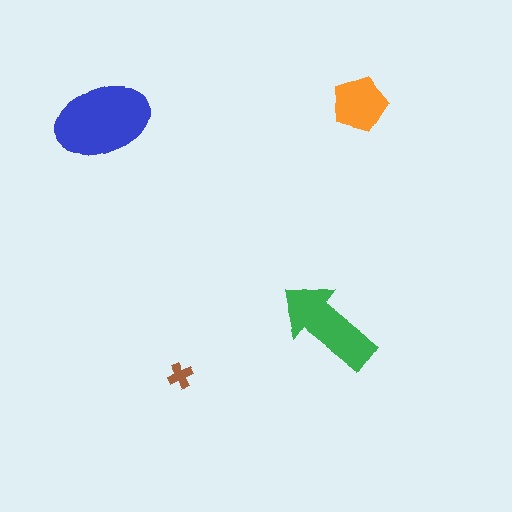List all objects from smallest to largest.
The brown cross, the orange pentagon, the green arrow, the blue ellipse.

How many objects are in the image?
There are 4 objects in the image.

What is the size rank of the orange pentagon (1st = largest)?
3rd.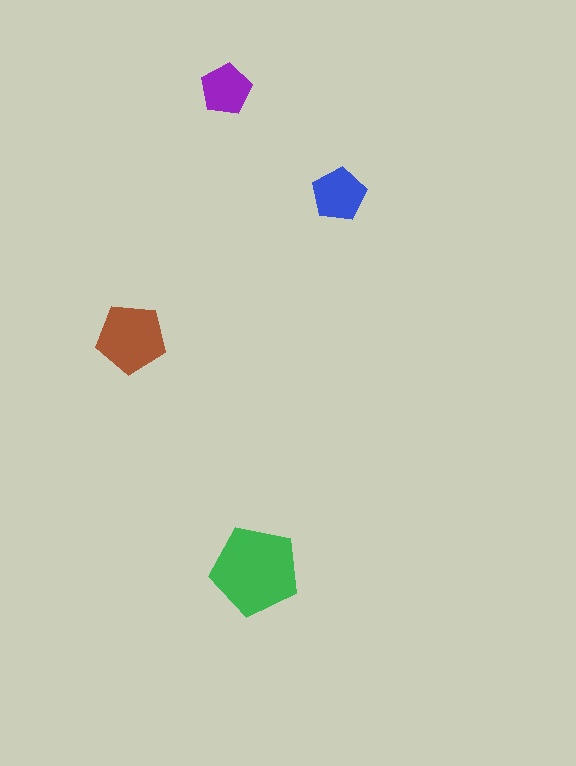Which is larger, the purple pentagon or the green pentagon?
The green one.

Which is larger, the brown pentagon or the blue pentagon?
The brown one.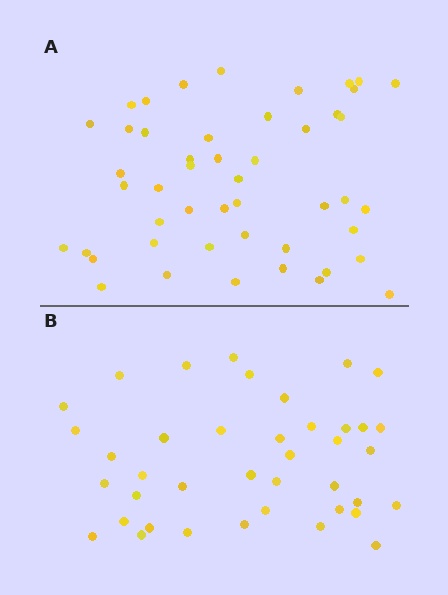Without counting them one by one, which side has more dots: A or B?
Region A (the top region) has more dots.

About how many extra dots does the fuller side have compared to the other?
Region A has roughly 8 or so more dots than region B.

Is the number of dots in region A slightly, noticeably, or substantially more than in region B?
Region A has only slightly more — the two regions are fairly close. The ratio is roughly 1.2 to 1.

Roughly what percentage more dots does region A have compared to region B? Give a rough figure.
About 20% more.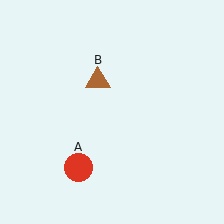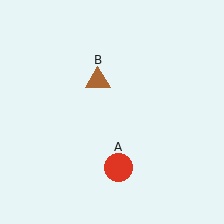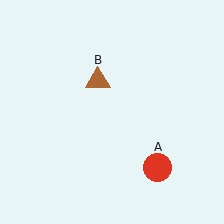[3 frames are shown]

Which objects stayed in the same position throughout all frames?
Brown triangle (object B) remained stationary.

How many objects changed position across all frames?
1 object changed position: red circle (object A).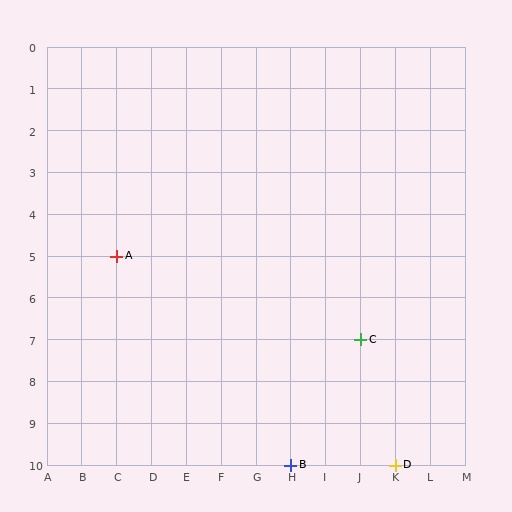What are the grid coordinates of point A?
Point A is at grid coordinates (C, 5).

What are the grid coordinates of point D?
Point D is at grid coordinates (K, 10).